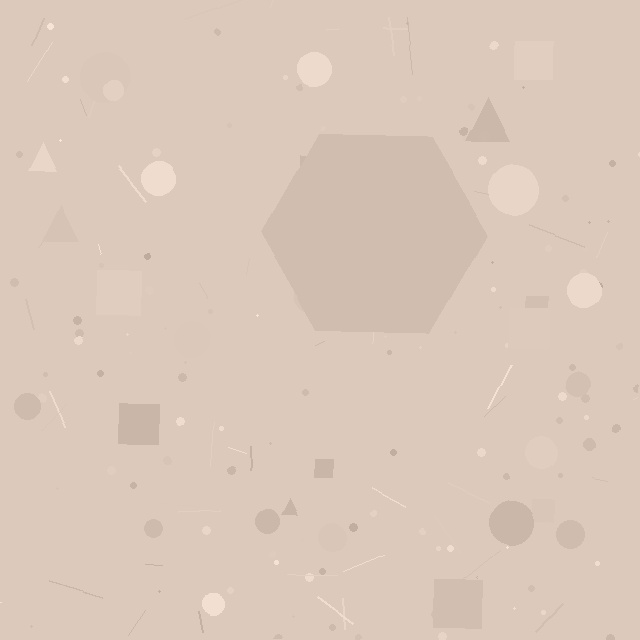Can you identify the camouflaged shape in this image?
The camouflaged shape is a hexagon.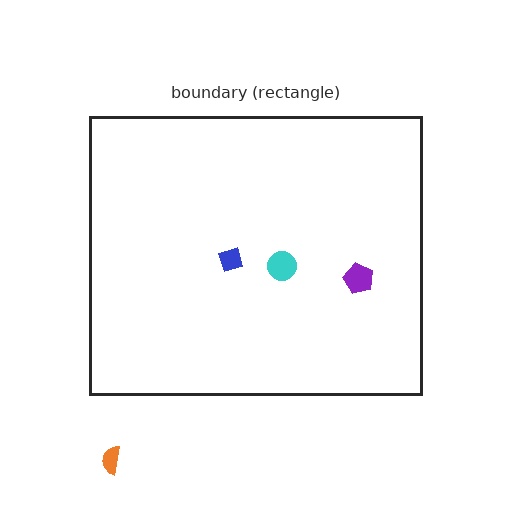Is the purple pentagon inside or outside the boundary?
Inside.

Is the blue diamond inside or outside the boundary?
Inside.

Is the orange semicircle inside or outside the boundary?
Outside.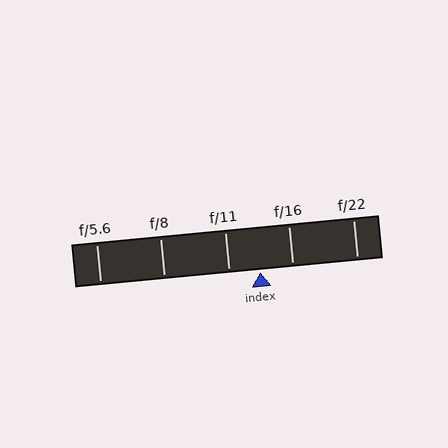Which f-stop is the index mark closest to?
The index mark is closest to f/11.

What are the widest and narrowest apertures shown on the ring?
The widest aperture shown is f/5.6 and the narrowest is f/22.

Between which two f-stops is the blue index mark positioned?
The index mark is between f/11 and f/16.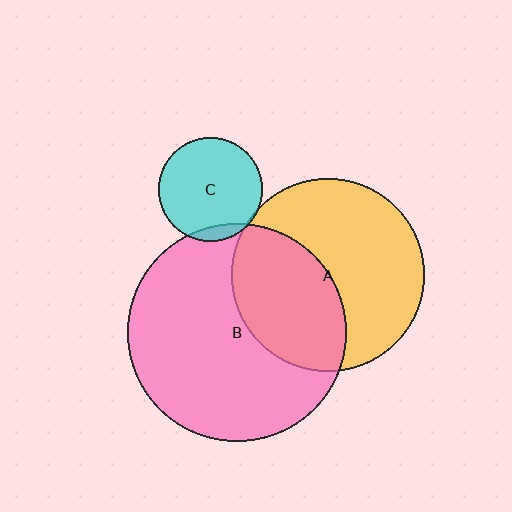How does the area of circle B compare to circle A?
Approximately 1.3 times.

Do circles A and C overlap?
Yes.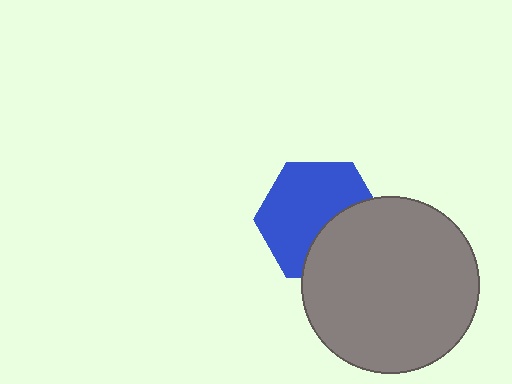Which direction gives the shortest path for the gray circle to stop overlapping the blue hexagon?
Moving toward the lower-right gives the shortest separation.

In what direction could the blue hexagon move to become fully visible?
The blue hexagon could move toward the upper-left. That would shift it out from behind the gray circle entirely.